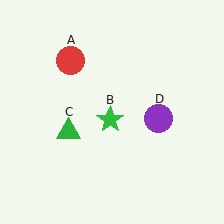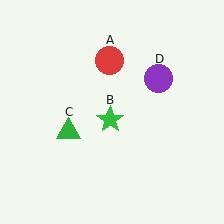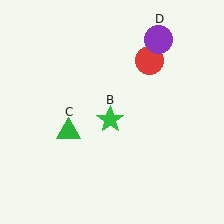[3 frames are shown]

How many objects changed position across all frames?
2 objects changed position: red circle (object A), purple circle (object D).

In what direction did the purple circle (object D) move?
The purple circle (object D) moved up.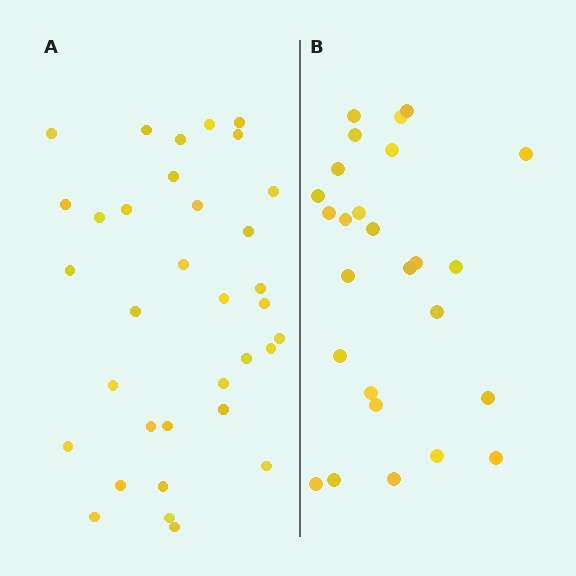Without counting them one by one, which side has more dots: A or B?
Region A (the left region) has more dots.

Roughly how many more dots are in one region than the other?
Region A has roughly 8 or so more dots than region B.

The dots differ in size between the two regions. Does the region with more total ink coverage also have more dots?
No. Region B has more total ink coverage because its dots are larger, but region A actually contains more individual dots. Total area can be misleading — the number of items is what matters here.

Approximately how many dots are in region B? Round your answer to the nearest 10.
About 30 dots. (The exact count is 26, which rounds to 30.)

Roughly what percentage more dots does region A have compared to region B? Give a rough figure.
About 30% more.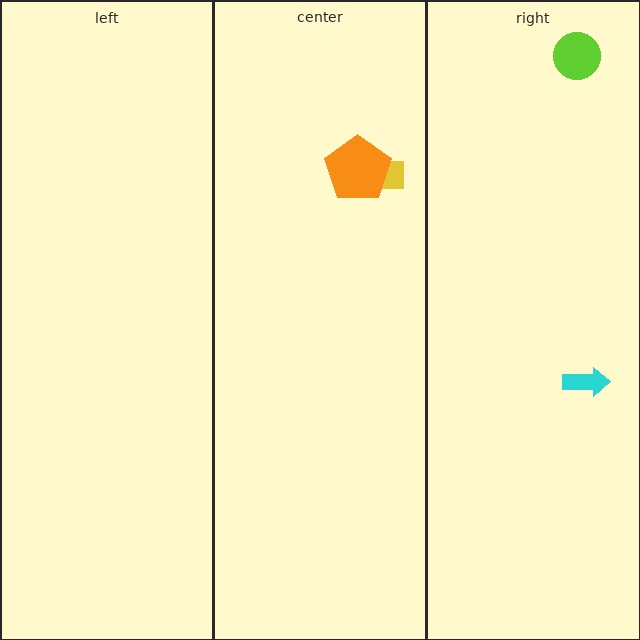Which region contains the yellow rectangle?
The center region.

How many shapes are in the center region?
2.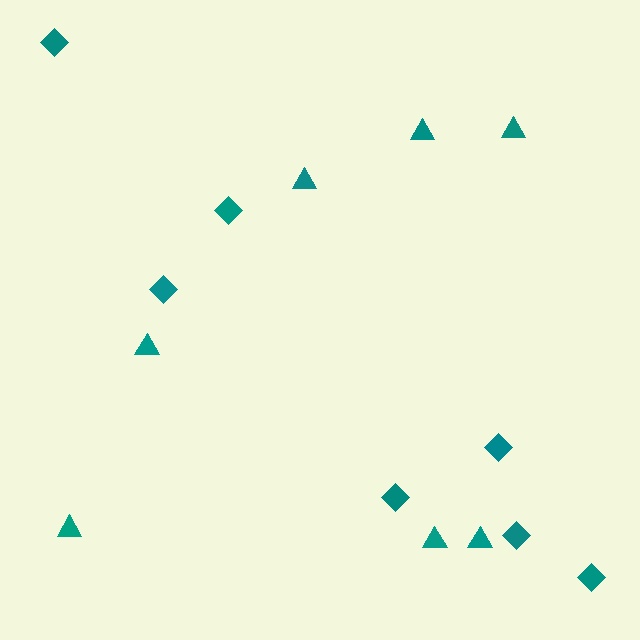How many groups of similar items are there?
There are 2 groups: one group of triangles (7) and one group of diamonds (7).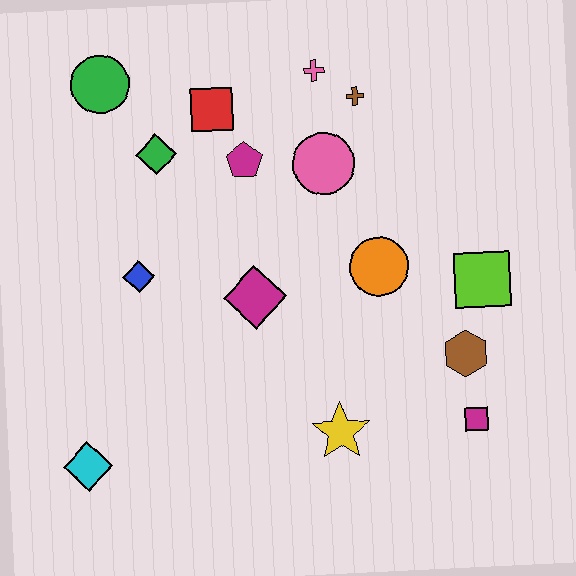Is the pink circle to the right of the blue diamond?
Yes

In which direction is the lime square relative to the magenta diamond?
The lime square is to the right of the magenta diamond.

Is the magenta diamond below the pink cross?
Yes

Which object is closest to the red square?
The magenta pentagon is closest to the red square.